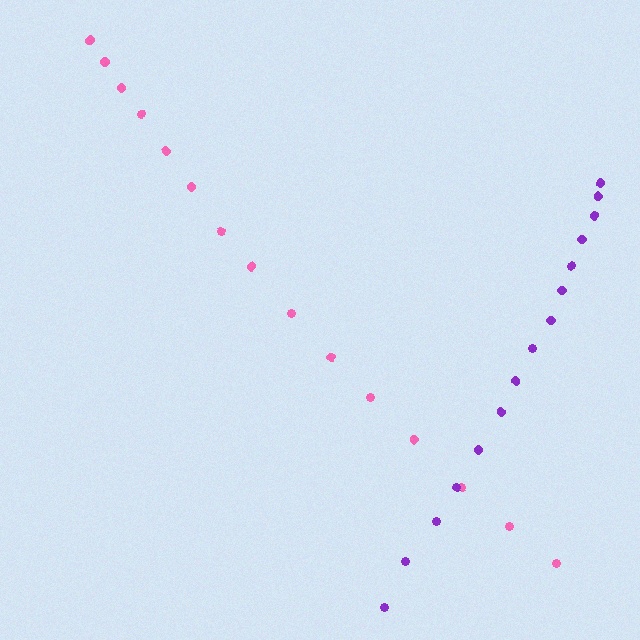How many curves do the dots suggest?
There are 2 distinct paths.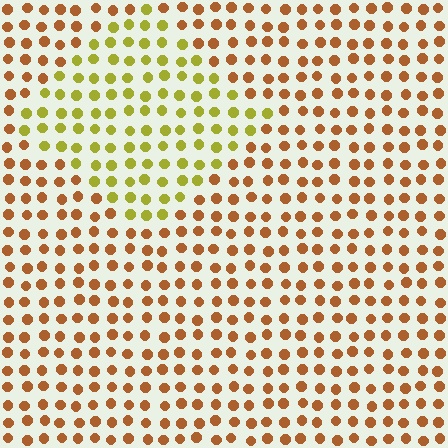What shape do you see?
I see a diamond.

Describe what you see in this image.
The image is filled with small brown elements in a uniform arrangement. A diamond-shaped region is visible where the elements are tinted to a slightly different hue, forming a subtle color boundary.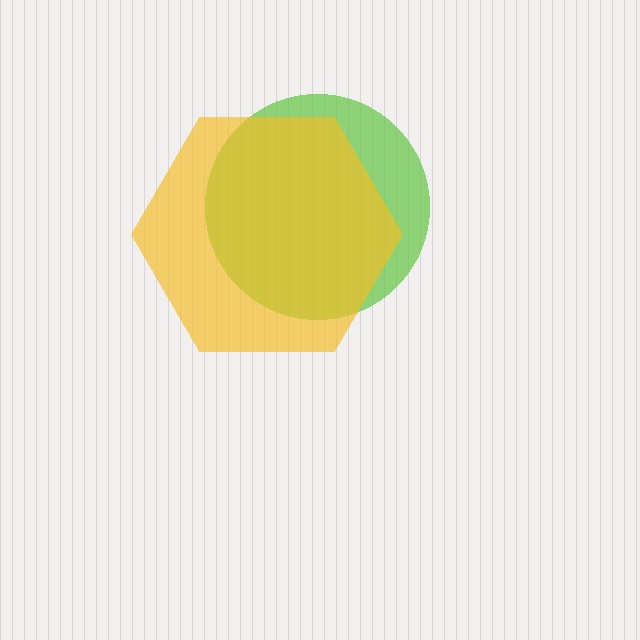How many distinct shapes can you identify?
There are 2 distinct shapes: a lime circle, a yellow hexagon.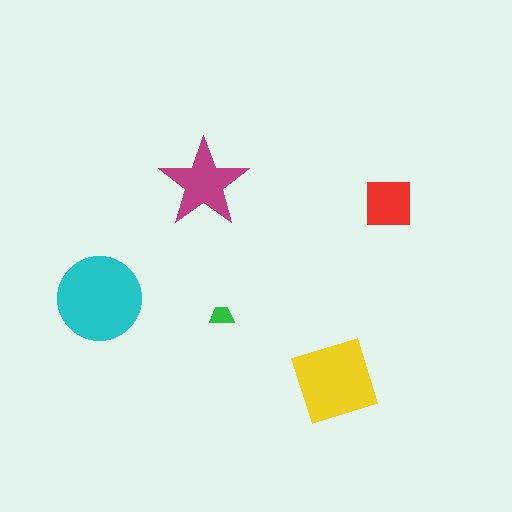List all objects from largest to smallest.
The cyan circle, the yellow diamond, the magenta star, the red square, the green trapezoid.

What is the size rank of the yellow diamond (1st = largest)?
2nd.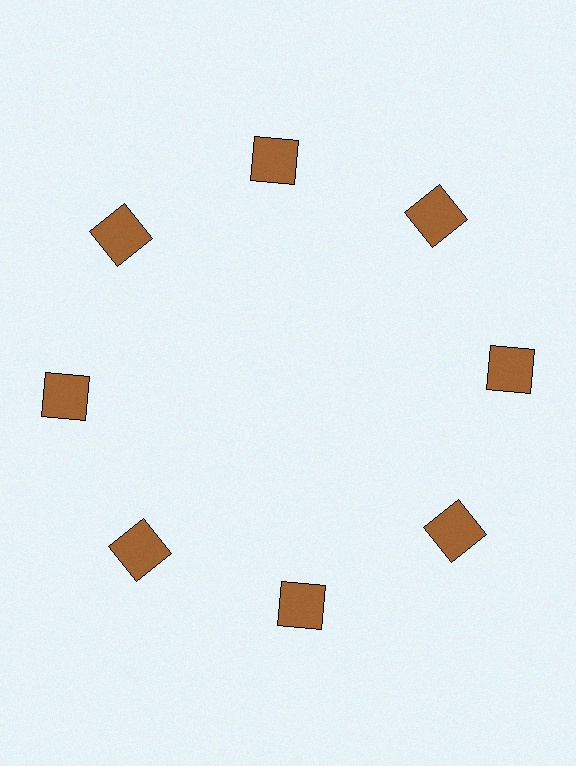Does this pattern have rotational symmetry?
Yes, this pattern has 8-fold rotational symmetry. It looks the same after rotating 45 degrees around the center.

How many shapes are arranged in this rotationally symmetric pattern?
There are 8 shapes, arranged in 8 groups of 1.